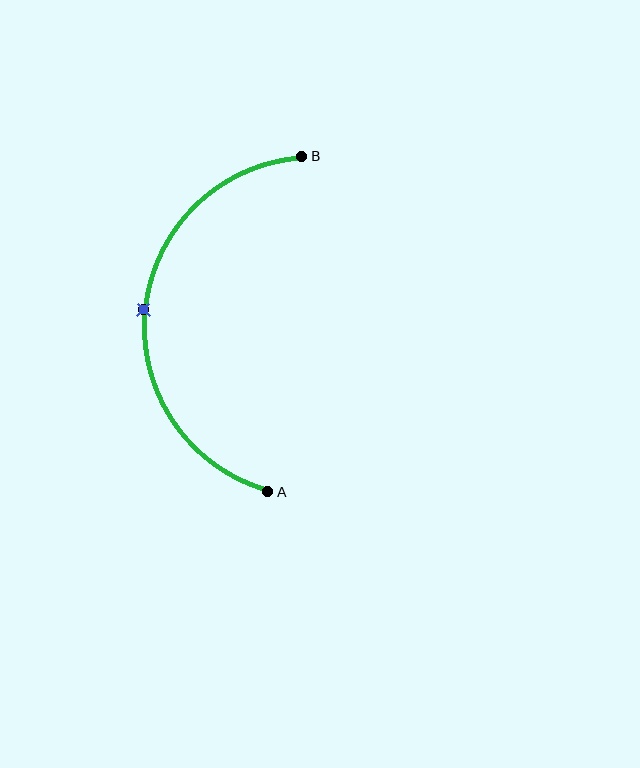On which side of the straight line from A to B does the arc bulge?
The arc bulges to the left of the straight line connecting A and B.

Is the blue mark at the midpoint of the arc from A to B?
Yes. The blue mark lies on the arc at equal arc-length from both A and B — it is the arc midpoint.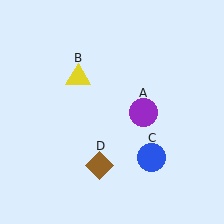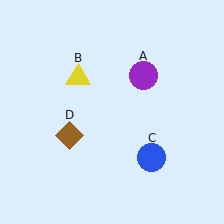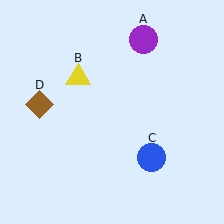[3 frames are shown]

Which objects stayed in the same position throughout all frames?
Yellow triangle (object B) and blue circle (object C) remained stationary.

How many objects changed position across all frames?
2 objects changed position: purple circle (object A), brown diamond (object D).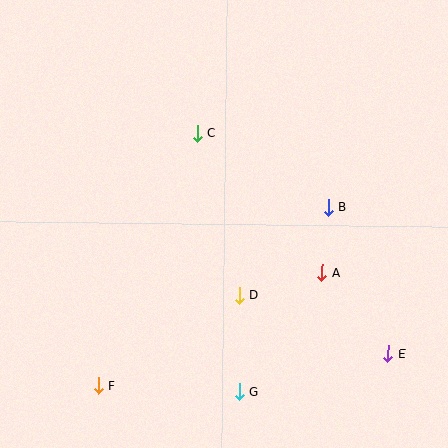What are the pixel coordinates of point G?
Point G is at (239, 392).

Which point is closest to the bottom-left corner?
Point F is closest to the bottom-left corner.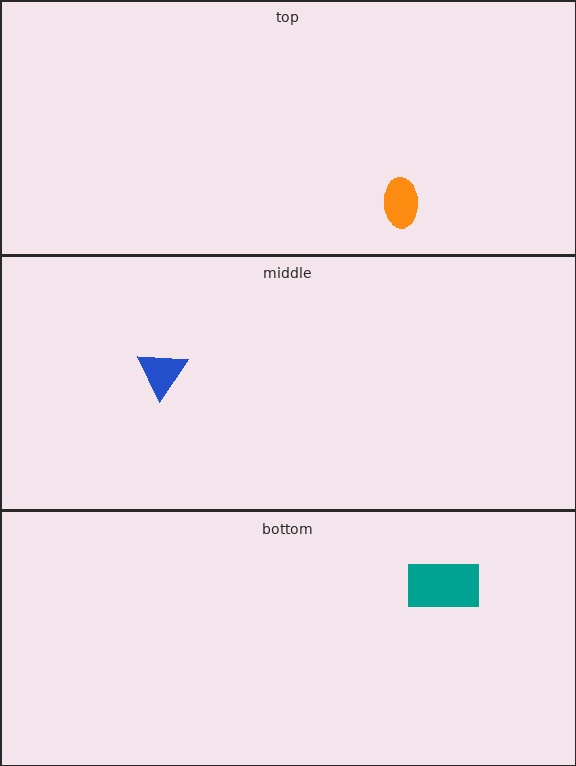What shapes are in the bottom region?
The teal rectangle.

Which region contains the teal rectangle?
The bottom region.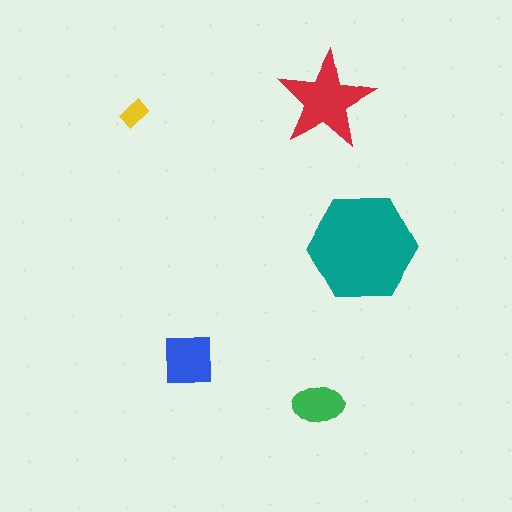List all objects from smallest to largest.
The yellow rectangle, the green ellipse, the blue square, the red star, the teal hexagon.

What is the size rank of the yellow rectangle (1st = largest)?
5th.